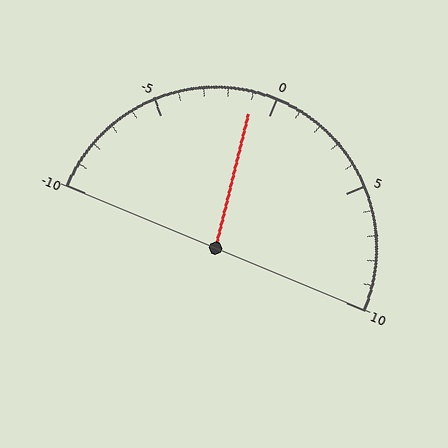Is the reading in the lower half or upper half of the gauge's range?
The reading is in the lower half of the range (-10 to 10).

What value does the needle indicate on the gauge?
The needle indicates approximately -1.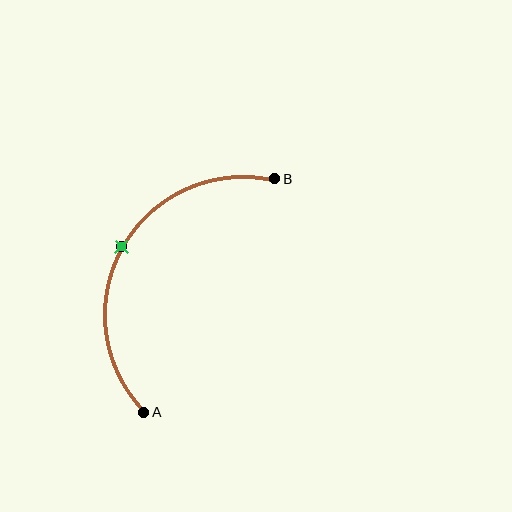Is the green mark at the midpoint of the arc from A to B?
Yes. The green mark lies on the arc at equal arc-length from both A and B — it is the arc midpoint.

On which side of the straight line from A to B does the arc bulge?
The arc bulges to the left of the straight line connecting A and B.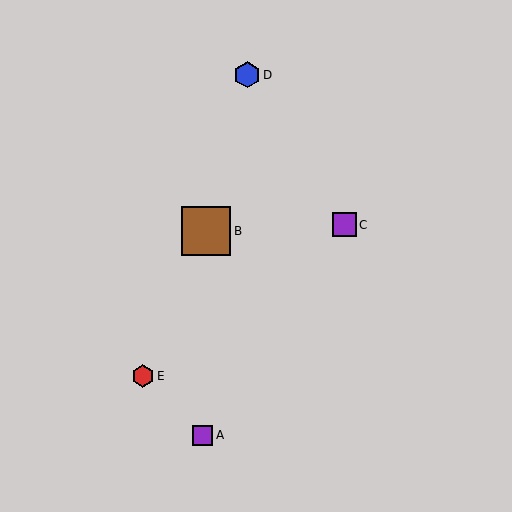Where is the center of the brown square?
The center of the brown square is at (206, 231).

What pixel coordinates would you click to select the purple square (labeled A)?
Click at (203, 435) to select the purple square A.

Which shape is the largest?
The brown square (labeled B) is the largest.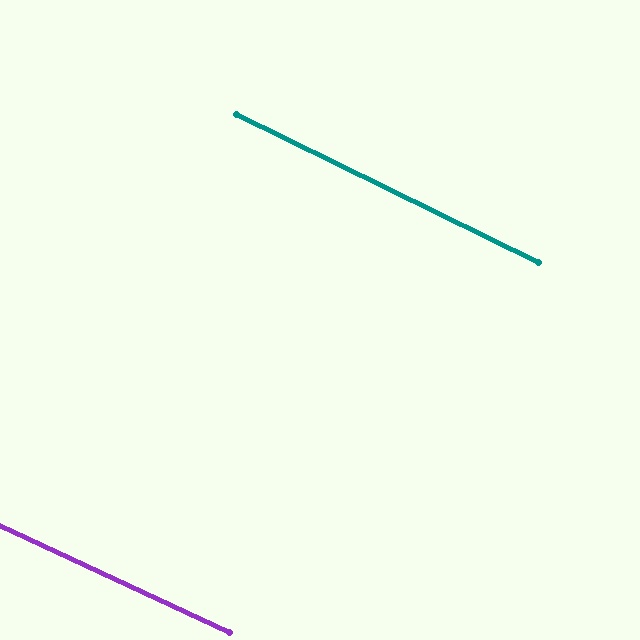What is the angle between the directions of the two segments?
Approximately 1 degree.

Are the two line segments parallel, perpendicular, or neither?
Parallel — their directions differ by only 1.3°.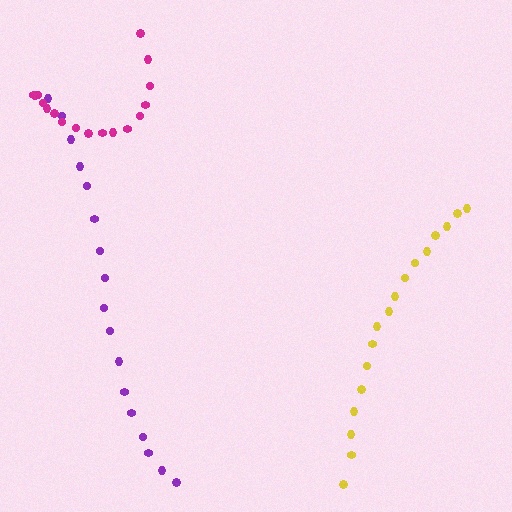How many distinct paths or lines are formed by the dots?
There are 3 distinct paths.